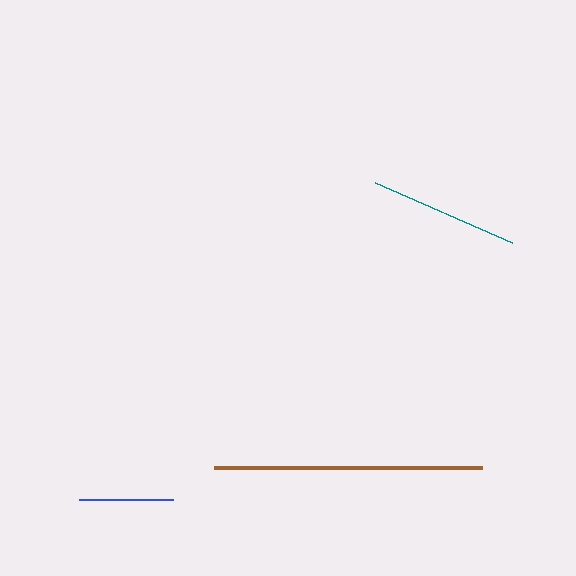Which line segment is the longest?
The brown line is the longest at approximately 268 pixels.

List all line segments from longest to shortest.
From longest to shortest: brown, teal, blue.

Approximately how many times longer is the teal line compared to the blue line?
The teal line is approximately 1.6 times the length of the blue line.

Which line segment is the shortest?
The blue line is the shortest at approximately 94 pixels.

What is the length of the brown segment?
The brown segment is approximately 268 pixels long.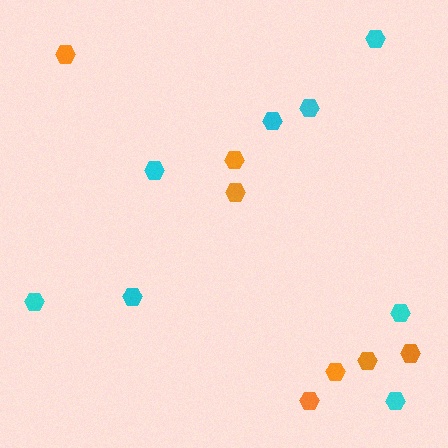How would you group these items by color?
There are 2 groups: one group of cyan hexagons (8) and one group of orange hexagons (7).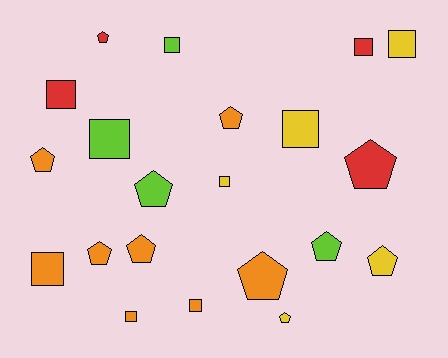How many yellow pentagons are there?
There are 2 yellow pentagons.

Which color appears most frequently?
Orange, with 8 objects.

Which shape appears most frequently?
Pentagon, with 11 objects.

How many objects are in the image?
There are 21 objects.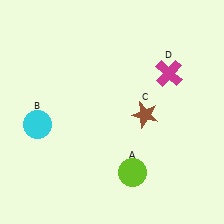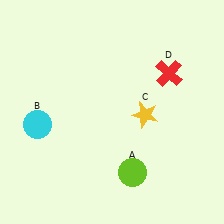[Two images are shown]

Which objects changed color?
C changed from brown to yellow. D changed from magenta to red.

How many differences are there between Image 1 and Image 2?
There are 2 differences between the two images.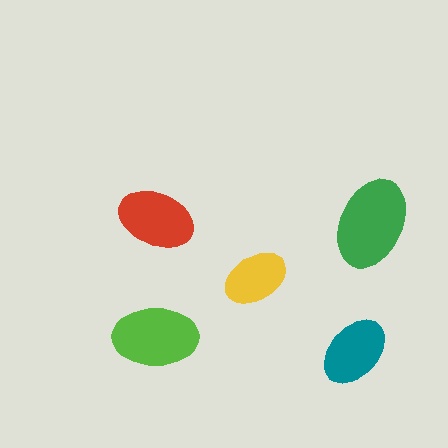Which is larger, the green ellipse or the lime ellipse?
The green one.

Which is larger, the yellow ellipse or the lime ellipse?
The lime one.